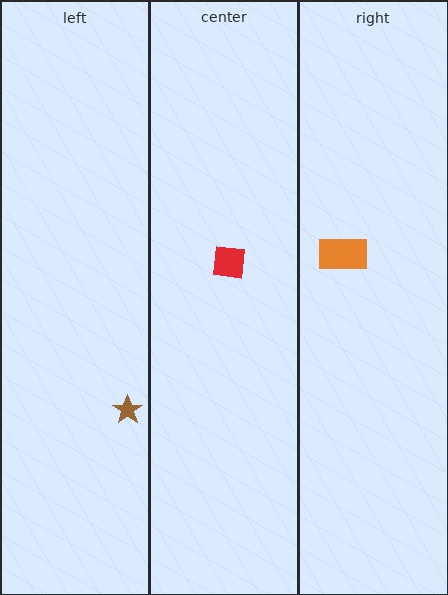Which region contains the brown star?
The left region.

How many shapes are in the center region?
1.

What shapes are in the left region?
The brown star.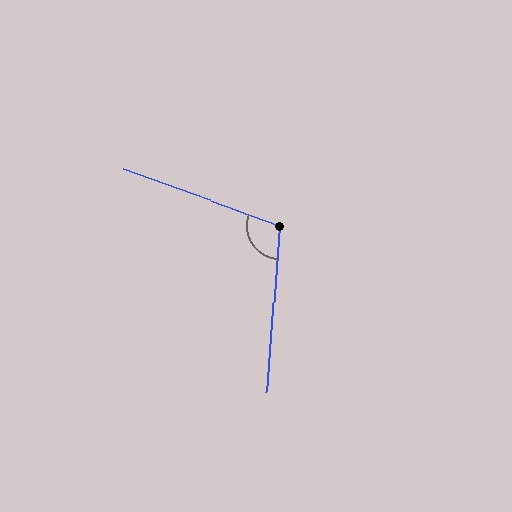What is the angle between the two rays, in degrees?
Approximately 105 degrees.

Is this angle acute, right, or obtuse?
It is obtuse.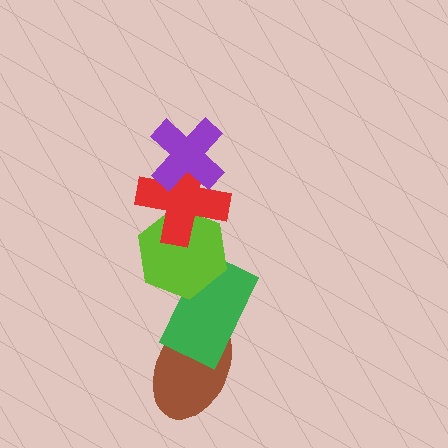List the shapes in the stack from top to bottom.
From top to bottom: the purple cross, the red cross, the lime hexagon, the green rectangle, the brown ellipse.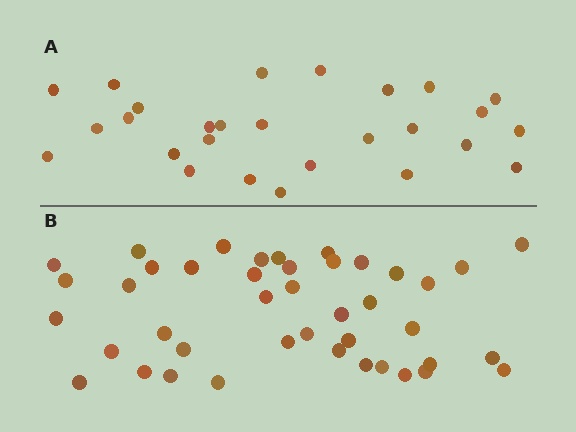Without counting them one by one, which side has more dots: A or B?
Region B (the bottom region) has more dots.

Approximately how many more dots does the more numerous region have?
Region B has approximately 15 more dots than region A.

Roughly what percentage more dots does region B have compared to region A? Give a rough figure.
About 55% more.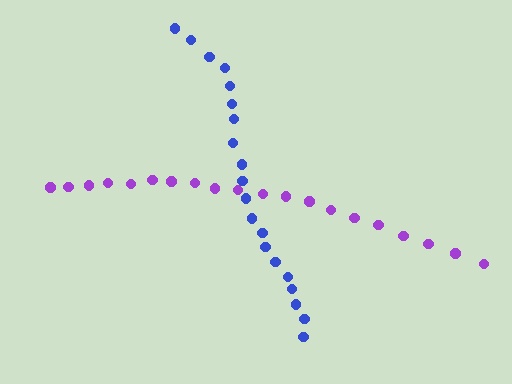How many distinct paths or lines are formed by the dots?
There are 2 distinct paths.